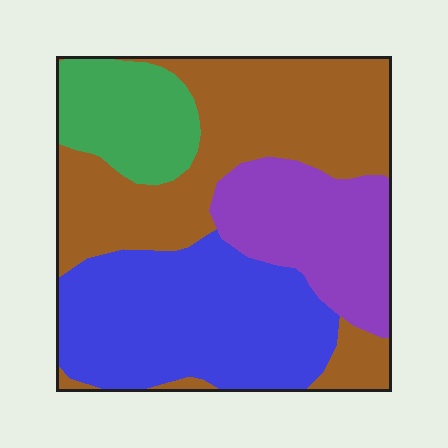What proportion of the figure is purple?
Purple covers about 20% of the figure.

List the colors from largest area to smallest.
From largest to smallest: brown, blue, purple, green.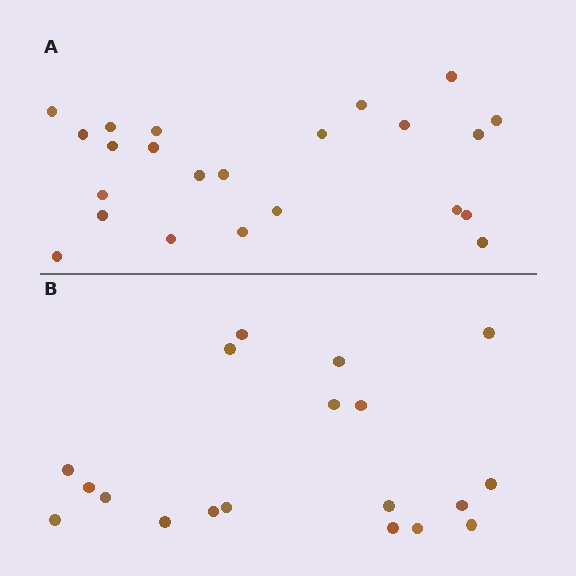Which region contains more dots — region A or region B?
Region A (the top region) has more dots.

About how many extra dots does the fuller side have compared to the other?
Region A has about 4 more dots than region B.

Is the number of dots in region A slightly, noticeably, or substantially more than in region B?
Region A has only slightly more — the two regions are fairly close. The ratio is roughly 1.2 to 1.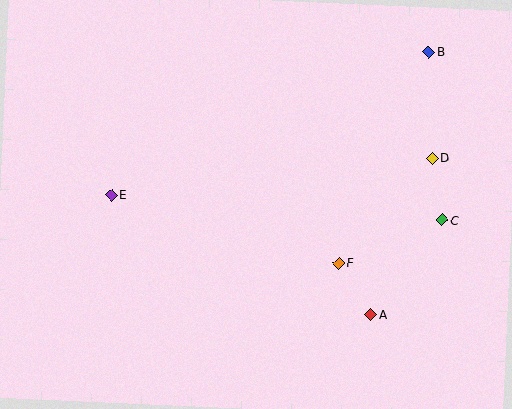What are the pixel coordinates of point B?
Point B is at (429, 52).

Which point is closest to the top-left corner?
Point E is closest to the top-left corner.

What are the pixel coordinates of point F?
Point F is at (339, 263).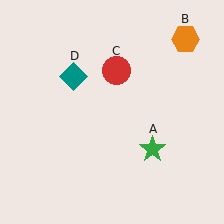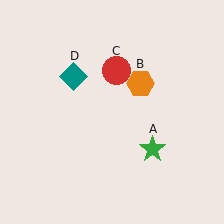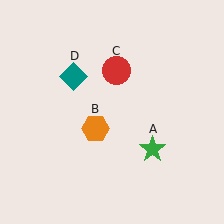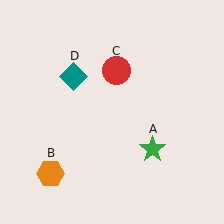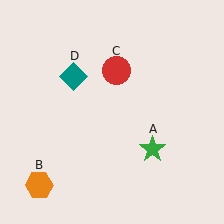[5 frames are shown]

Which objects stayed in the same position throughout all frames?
Green star (object A) and red circle (object C) and teal diamond (object D) remained stationary.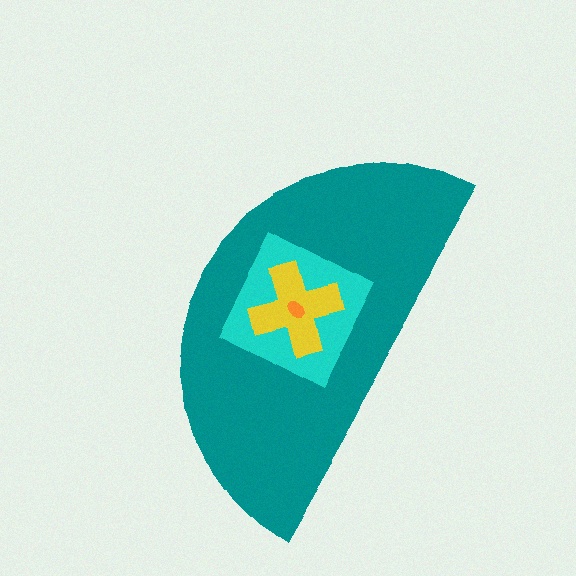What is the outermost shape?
The teal semicircle.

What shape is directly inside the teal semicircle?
The cyan diamond.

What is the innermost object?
The orange ellipse.